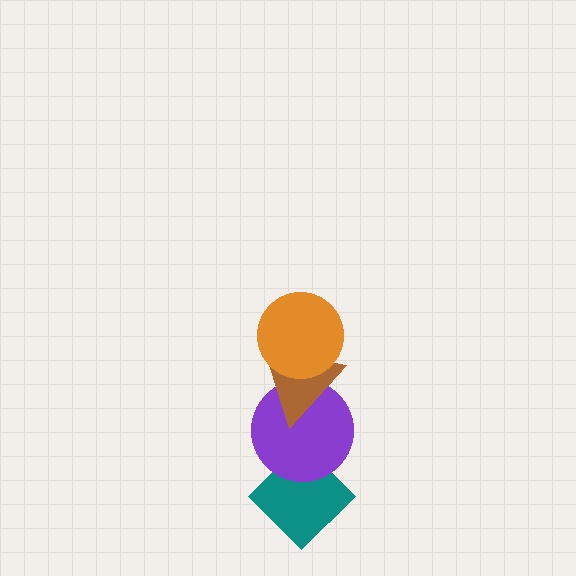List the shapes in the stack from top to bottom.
From top to bottom: the orange circle, the brown triangle, the purple circle, the teal diamond.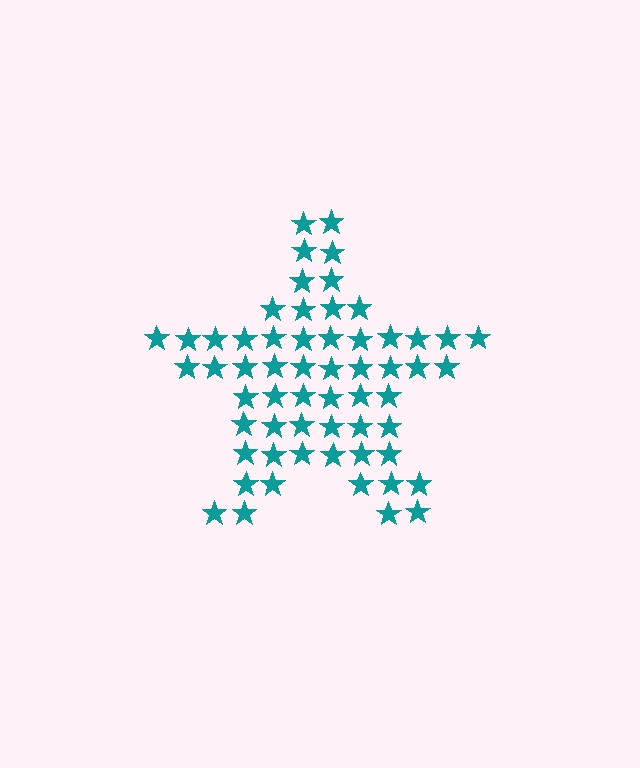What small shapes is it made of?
It is made of small stars.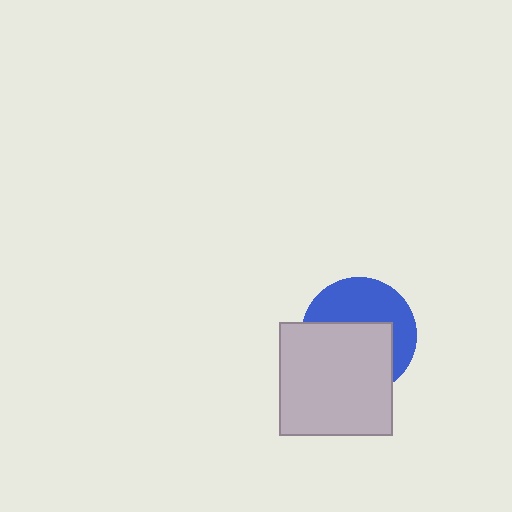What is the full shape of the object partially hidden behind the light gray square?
The partially hidden object is a blue circle.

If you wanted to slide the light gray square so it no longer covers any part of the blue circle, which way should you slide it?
Slide it down — that is the most direct way to separate the two shapes.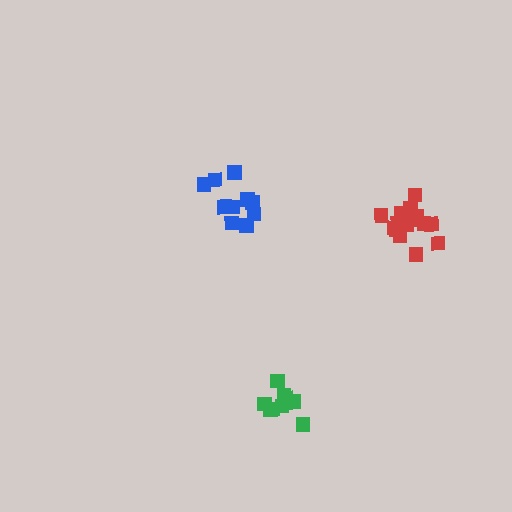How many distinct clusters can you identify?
There are 3 distinct clusters.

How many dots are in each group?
Group 1: 10 dots, Group 2: 15 dots, Group 3: 9 dots (34 total).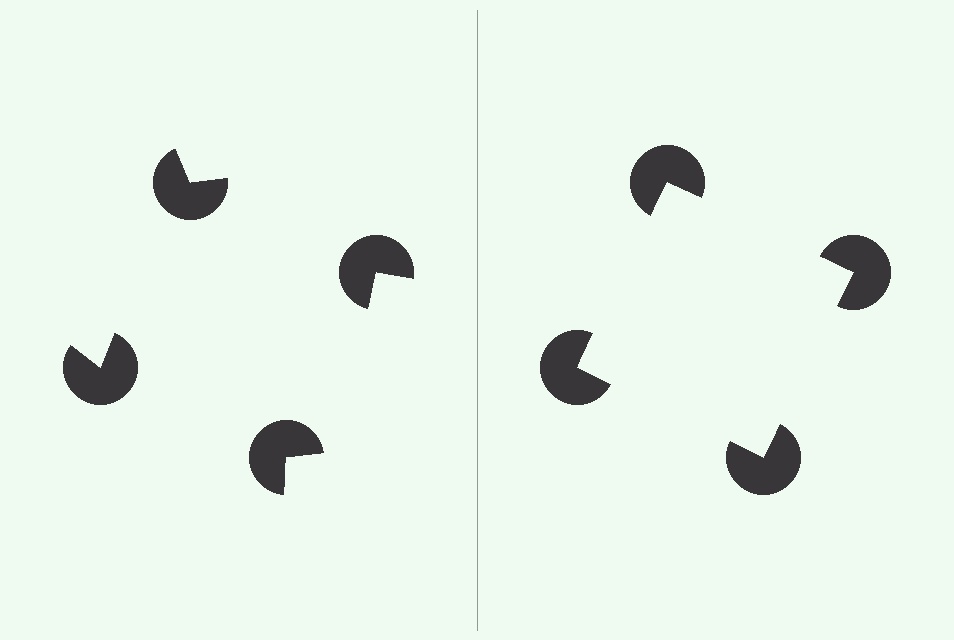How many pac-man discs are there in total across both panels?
8 — 4 on each side.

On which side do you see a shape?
An illusory square appears on the right side. On the left side the wedge cuts are rotated, so no coherent shape forms.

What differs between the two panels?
The pac-man discs are positioned identically on both sides; only the wedge orientations differ. On the right they align to a square; on the left they are misaligned.